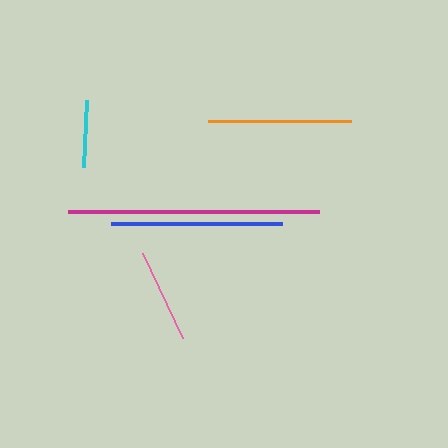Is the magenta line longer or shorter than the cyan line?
The magenta line is longer than the cyan line.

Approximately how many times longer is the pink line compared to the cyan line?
The pink line is approximately 1.4 times the length of the cyan line.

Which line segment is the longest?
The magenta line is the longest at approximately 251 pixels.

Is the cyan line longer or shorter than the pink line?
The pink line is longer than the cyan line.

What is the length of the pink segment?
The pink segment is approximately 93 pixels long.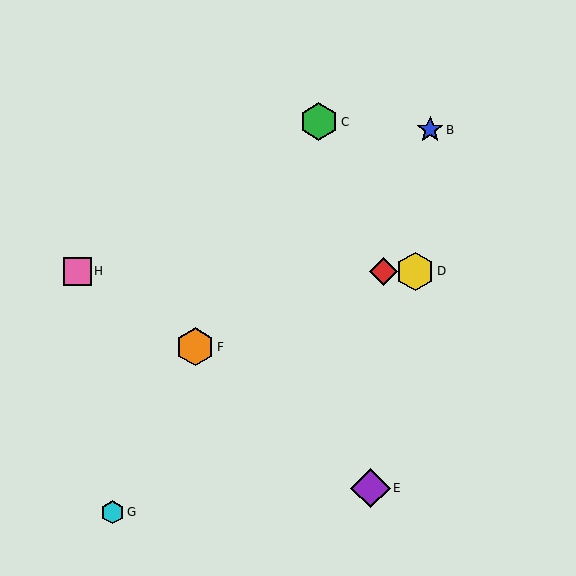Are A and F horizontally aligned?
No, A is at y≈271 and F is at y≈347.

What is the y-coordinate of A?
Object A is at y≈271.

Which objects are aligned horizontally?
Objects A, D, H are aligned horizontally.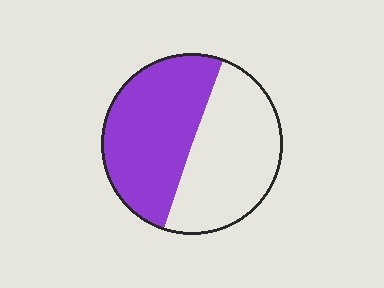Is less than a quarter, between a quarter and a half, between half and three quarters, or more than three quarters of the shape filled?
Between half and three quarters.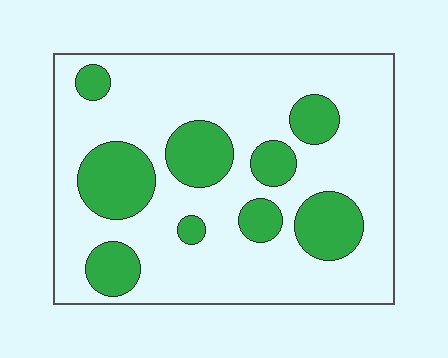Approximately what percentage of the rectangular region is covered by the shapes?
Approximately 25%.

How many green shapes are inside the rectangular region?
9.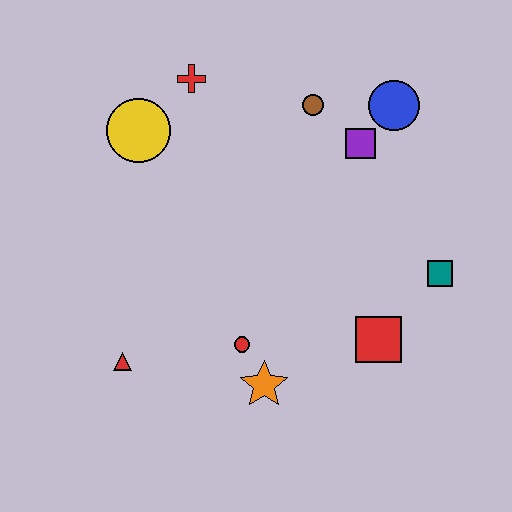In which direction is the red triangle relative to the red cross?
The red triangle is below the red cross.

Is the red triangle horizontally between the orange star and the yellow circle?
No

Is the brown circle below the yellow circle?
No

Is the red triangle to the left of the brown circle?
Yes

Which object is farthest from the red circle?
The blue circle is farthest from the red circle.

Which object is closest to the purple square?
The blue circle is closest to the purple square.